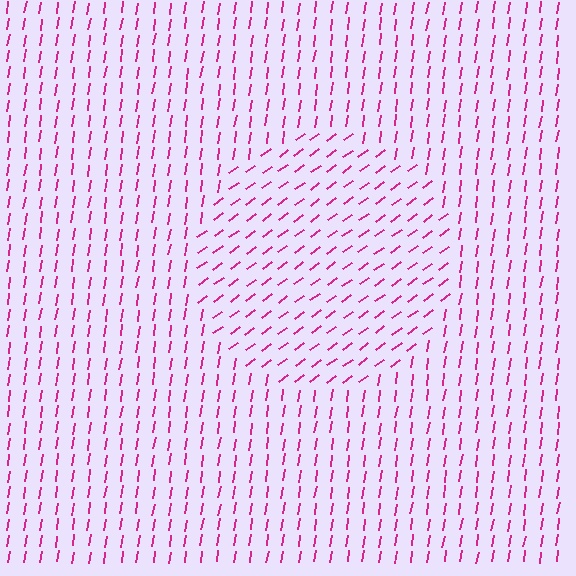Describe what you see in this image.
The image is filled with small magenta line segments. A circle region in the image has lines oriented differently from the surrounding lines, creating a visible texture boundary.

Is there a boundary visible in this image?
Yes, there is a texture boundary formed by a change in line orientation.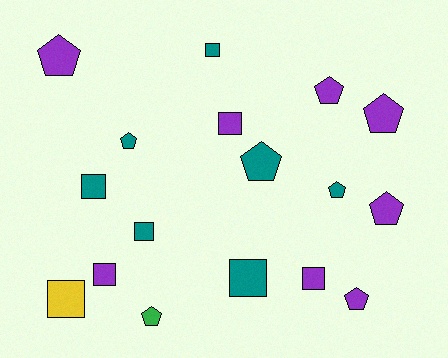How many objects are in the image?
There are 17 objects.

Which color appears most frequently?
Purple, with 8 objects.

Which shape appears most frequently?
Pentagon, with 9 objects.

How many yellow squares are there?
There is 1 yellow square.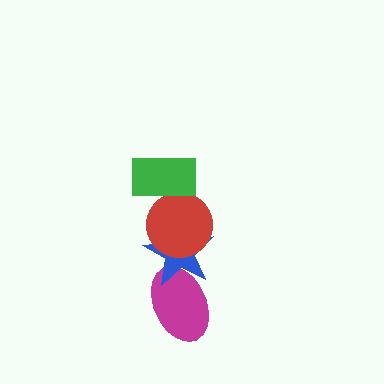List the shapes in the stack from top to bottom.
From top to bottom: the green rectangle, the red circle, the blue star, the magenta ellipse.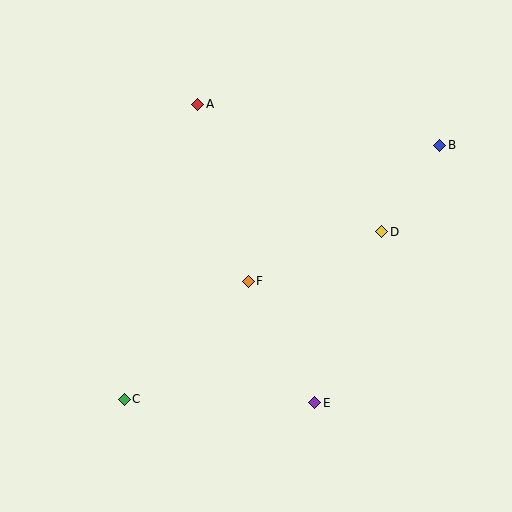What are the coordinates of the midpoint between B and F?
The midpoint between B and F is at (344, 213).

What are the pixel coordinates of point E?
Point E is at (315, 403).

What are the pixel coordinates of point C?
Point C is at (124, 399).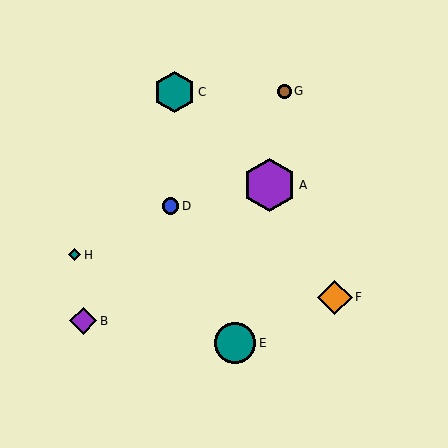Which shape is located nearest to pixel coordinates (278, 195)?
The purple hexagon (labeled A) at (270, 185) is nearest to that location.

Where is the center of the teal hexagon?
The center of the teal hexagon is at (174, 92).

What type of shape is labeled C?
Shape C is a teal hexagon.